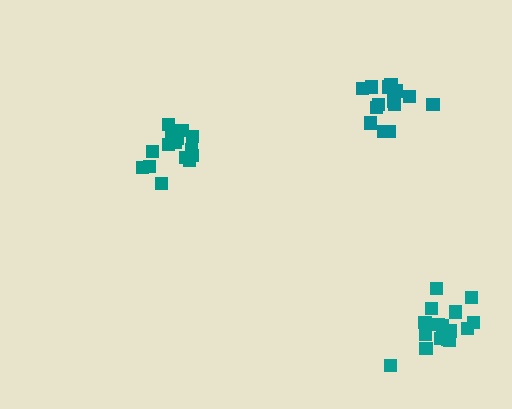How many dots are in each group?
Group 1: 15 dots, Group 2: 15 dots, Group 3: 16 dots (46 total).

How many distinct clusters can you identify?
There are 3 distinct clusters.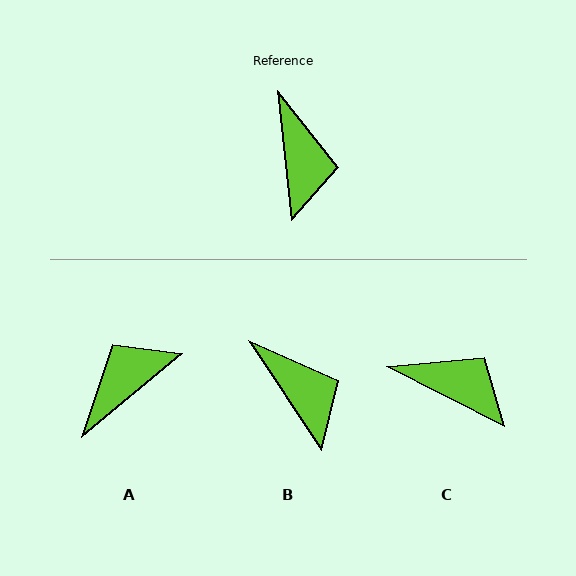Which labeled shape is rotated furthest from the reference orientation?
A, about 123 degrees away.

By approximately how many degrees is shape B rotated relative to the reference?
Approximately 27 degrees counter-clockwise.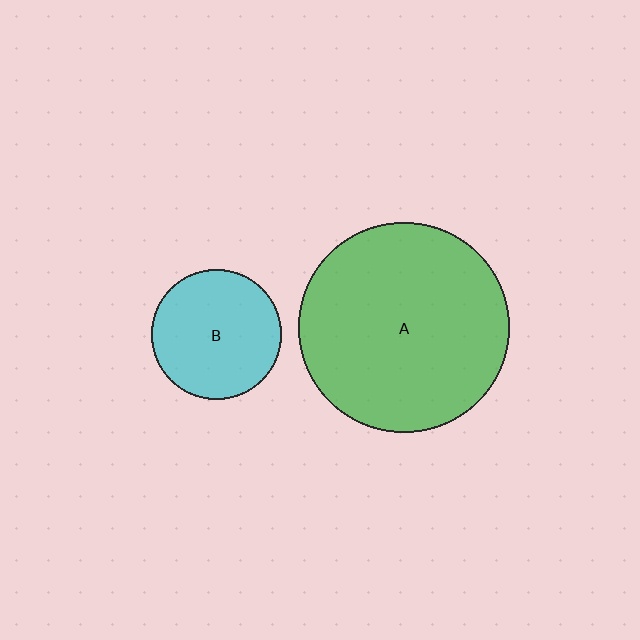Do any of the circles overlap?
No, none of the circles overlap.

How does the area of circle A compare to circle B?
Approximately 2.6 times.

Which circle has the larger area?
Circle A (green).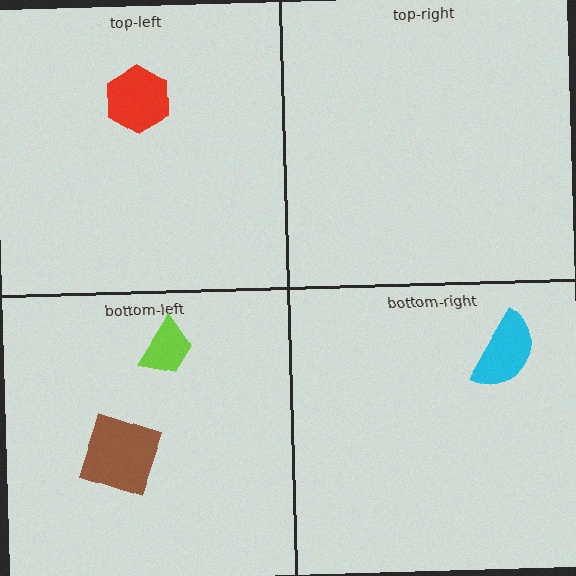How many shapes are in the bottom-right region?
1.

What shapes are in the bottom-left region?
The lime trapezoid, the brown square.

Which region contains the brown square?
The bottom-left region.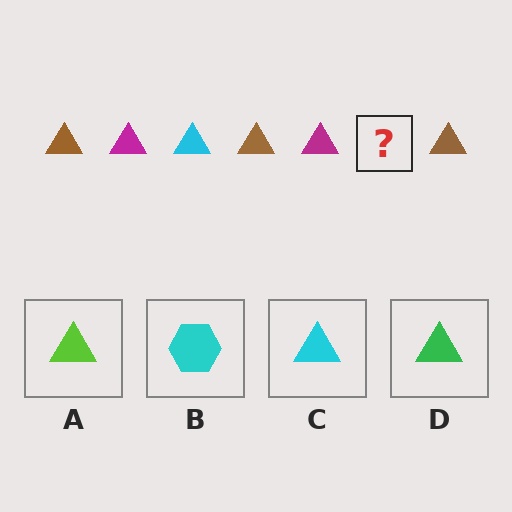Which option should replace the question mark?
Option C.